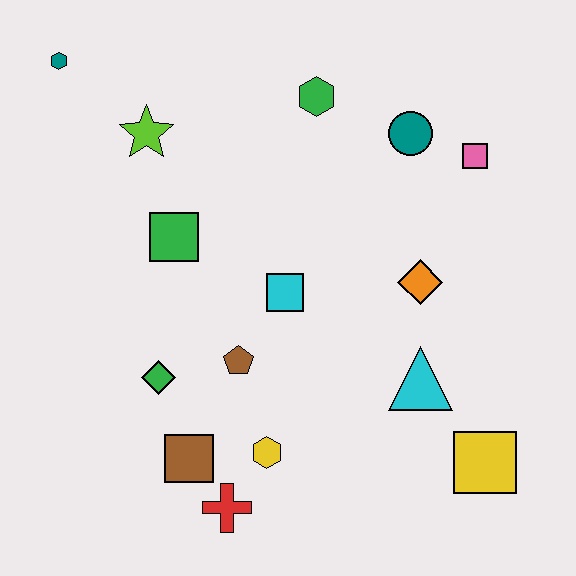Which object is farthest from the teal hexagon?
The yellow square is farthest from the teal hexagon.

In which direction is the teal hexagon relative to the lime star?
The teal hexagon is to the left of the lime star.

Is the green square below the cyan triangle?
No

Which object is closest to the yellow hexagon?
The red cross is closest to the yellow hexagon.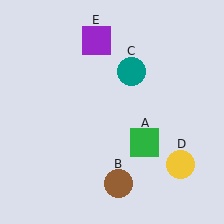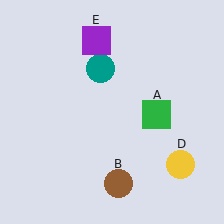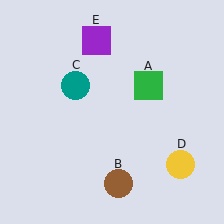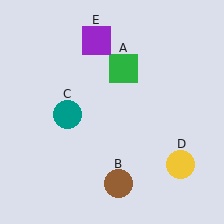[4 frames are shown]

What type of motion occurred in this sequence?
The green square (object A), teal circle (object C) rotated counterclockwise around the center of the scene.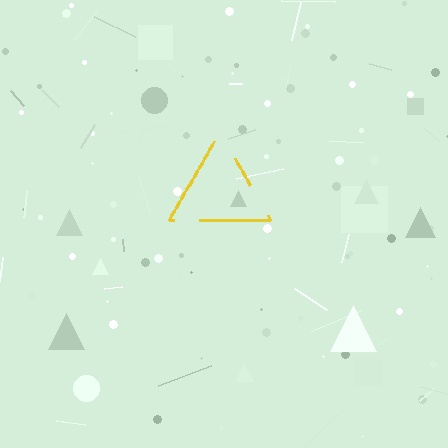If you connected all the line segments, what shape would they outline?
They would outline a triangle.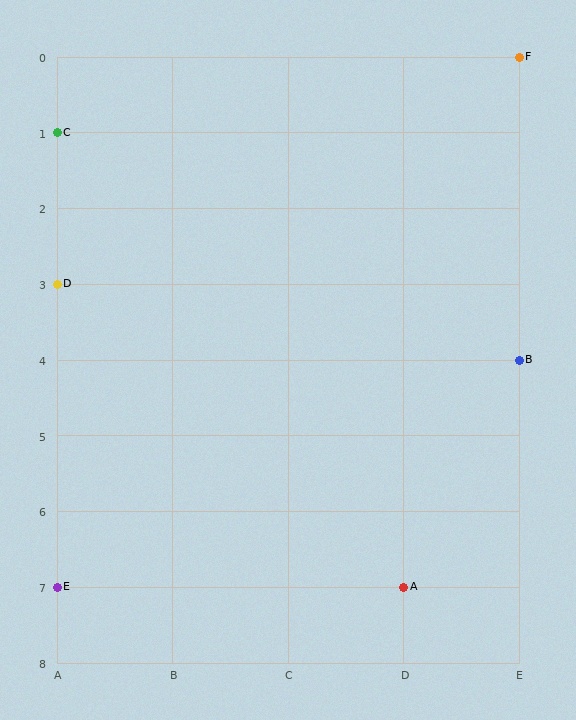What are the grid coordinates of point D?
Point D is at grid coordinates (A, 3).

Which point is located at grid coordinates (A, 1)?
Point C is at (A, 1).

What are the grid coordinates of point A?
Point A is at grid coordinates (D, 7).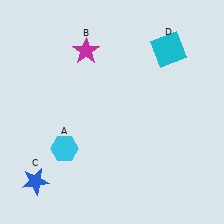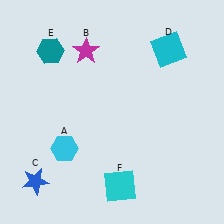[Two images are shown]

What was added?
A teal hexagon (E), a cyan square (F) were added in Image 2.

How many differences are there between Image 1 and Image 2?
There are 2 differences between the two images.